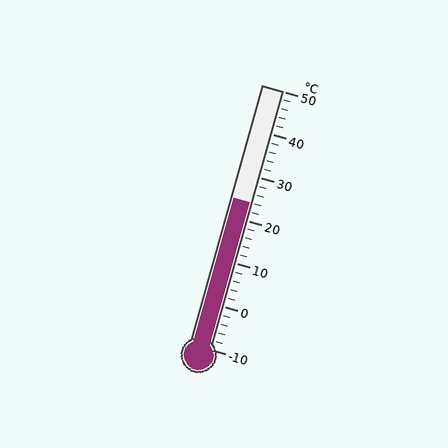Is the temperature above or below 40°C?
The temperature is below 40°C.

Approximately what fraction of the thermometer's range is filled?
The thermometer is filled to approximately 55% of its range.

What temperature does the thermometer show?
The thermometer shows approximately 24°C.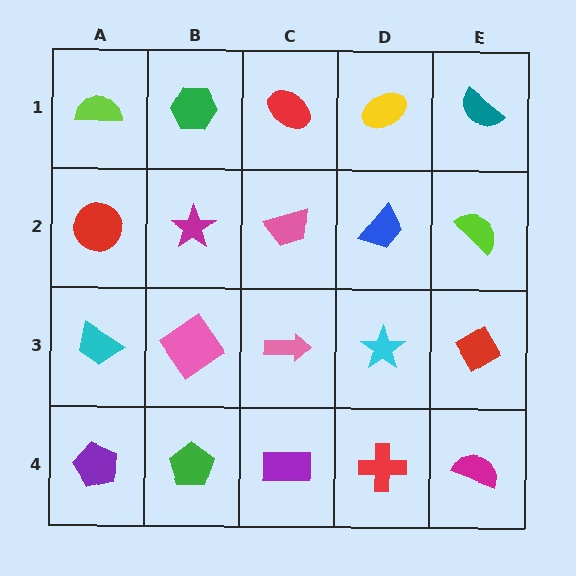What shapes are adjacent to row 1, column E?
A lime semicircle (row 2, column E), a yellow ellipse (row 1, column D).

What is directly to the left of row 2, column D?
A pink trapezoid.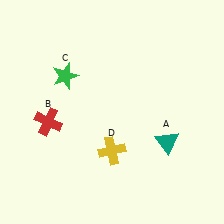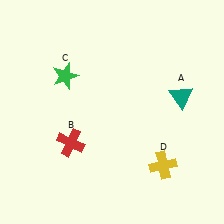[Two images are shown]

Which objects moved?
The objects that moved are: the teal triangle (A), the red cross (B), the yellow cross (D).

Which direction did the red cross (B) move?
The red cross (B) moved right.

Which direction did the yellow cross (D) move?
The yellow cross (D) moved right.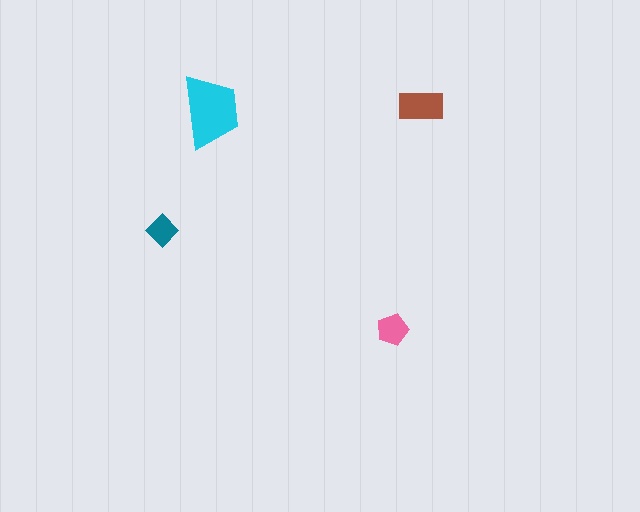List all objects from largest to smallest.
The cyan trapezoid, the brown rectangle, the pink pentagon, the teal diamond.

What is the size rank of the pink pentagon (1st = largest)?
3rd.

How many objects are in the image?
There are 4 objects in the image.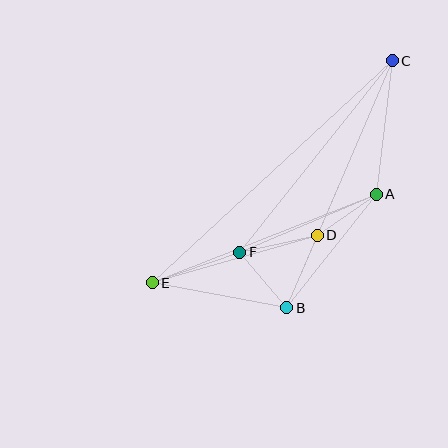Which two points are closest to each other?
Points A and D are closest to each other.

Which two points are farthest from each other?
Points C and E are farthest from each other.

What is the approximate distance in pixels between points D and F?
The distance between D and F is approximately 79 pixels.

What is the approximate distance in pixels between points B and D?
The distance between B and D is approximately 79 pixels.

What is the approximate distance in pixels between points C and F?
The distance between C and F is approximately 245 pixels.